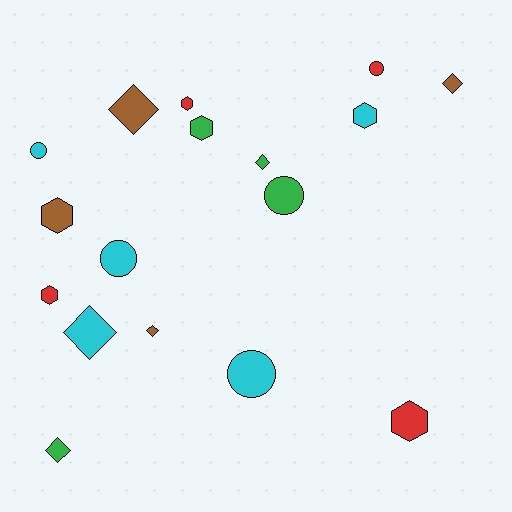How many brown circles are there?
There are no brown circles.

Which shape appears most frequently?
Diamond, with 6 objects.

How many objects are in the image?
There are 17 objects.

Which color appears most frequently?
Cyan, with 5 objects.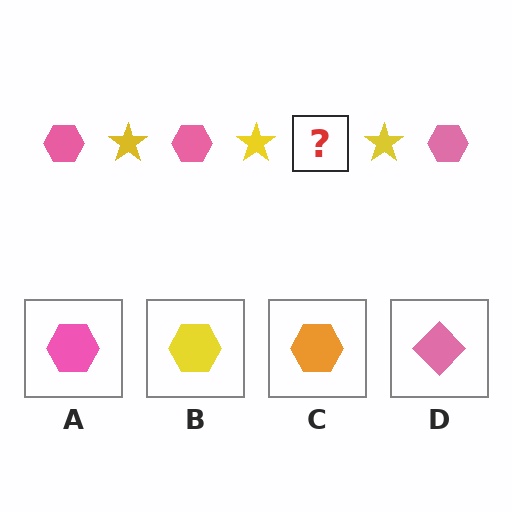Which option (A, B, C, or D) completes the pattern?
A.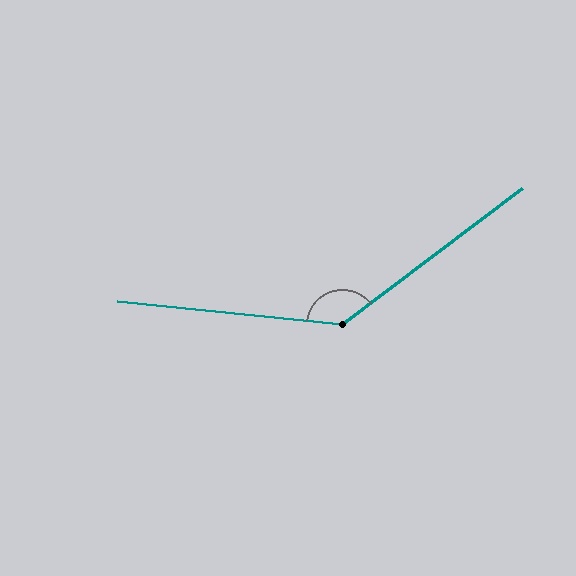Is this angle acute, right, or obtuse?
It is obtuse.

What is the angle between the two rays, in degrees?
Approximately 137 degrees.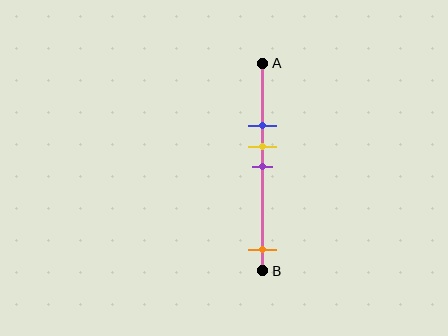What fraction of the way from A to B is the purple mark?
The purple mark is approximately 50% (0.5) of the way from A to B.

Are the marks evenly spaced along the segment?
No, the marks are not evenly spaced.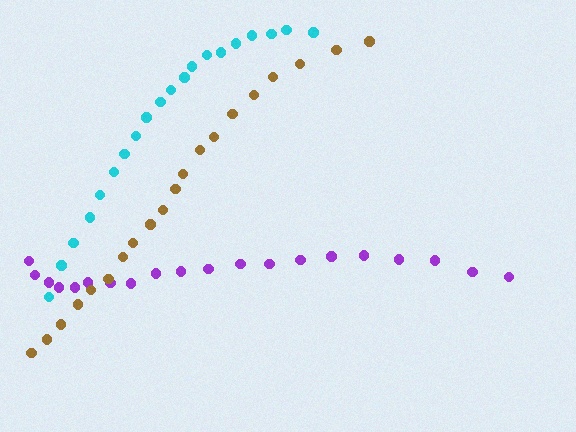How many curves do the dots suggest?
There are 3 distinct paths.